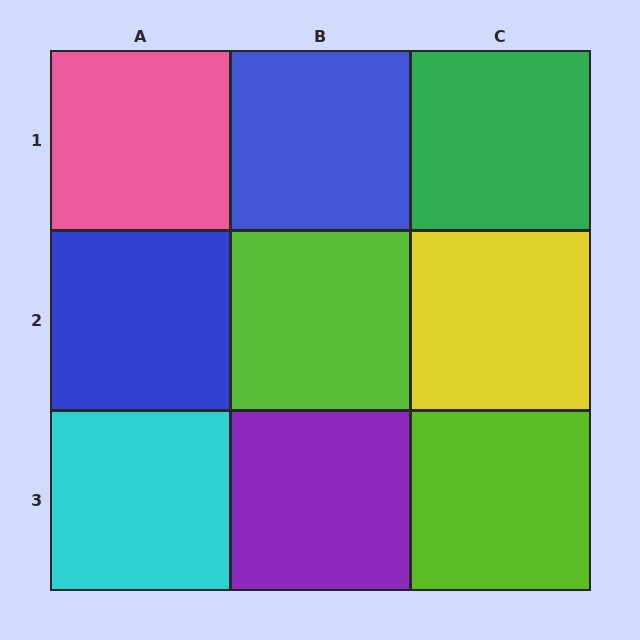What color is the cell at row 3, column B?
Purple.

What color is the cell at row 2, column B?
Lime.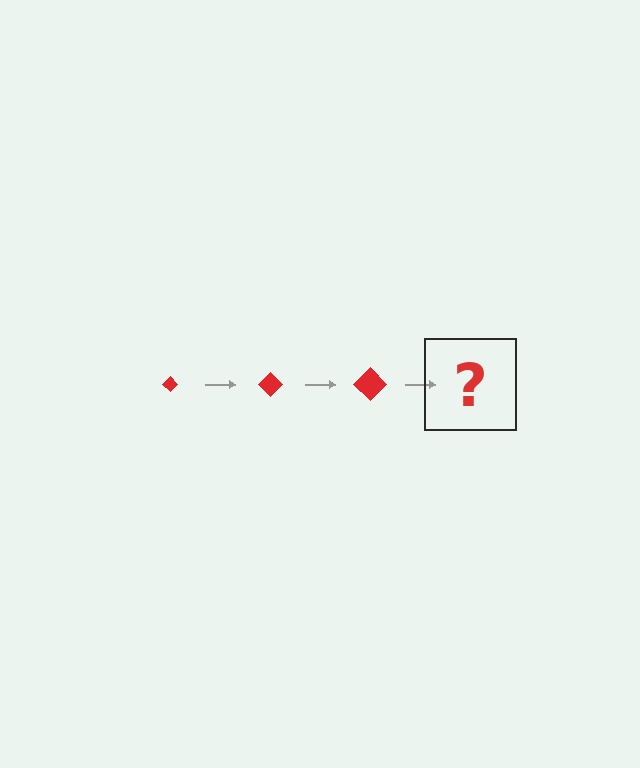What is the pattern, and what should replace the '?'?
The pattern is that the diamond gets progressively larger each step. The '?' should be a red diamond, larger than the previous one.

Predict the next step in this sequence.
The next step is a red diamond, larger than the previous one.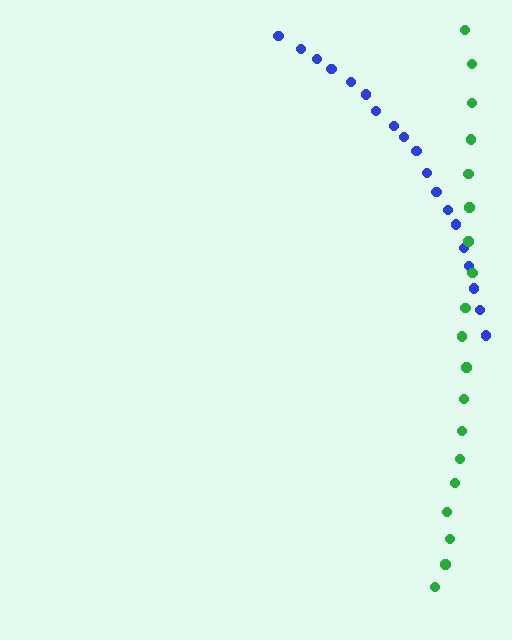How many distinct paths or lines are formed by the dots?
There are 2 distinct paths.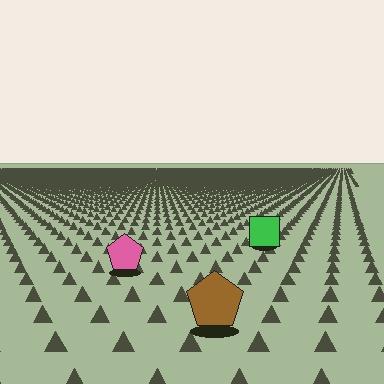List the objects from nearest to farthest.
From nearest to farthest: the brown pentagon, the pink pentagon, the green square.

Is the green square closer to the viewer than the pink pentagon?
No. The pink pentagon is closer — you can tell from the texture gradient: the ground texture is coarser near it.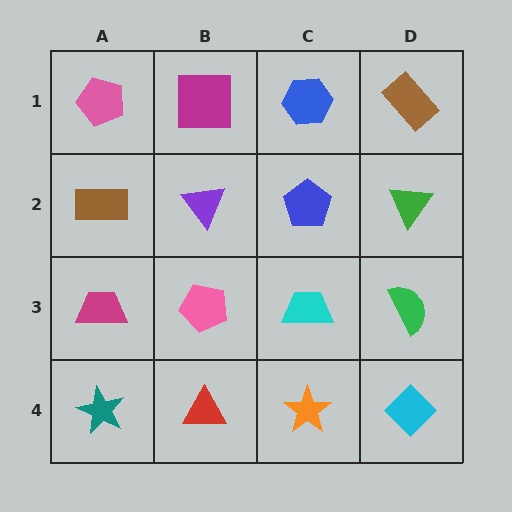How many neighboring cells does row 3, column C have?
4.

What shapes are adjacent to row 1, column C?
A blue pentagon (row 2, column C), a magenta square (row 1, column B), a brown rectangle (row 1, column D).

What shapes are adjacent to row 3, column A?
A brown rectangle (row 2, column A), a teal star (row 4, column A), a pink pentagon (row 3, column B).